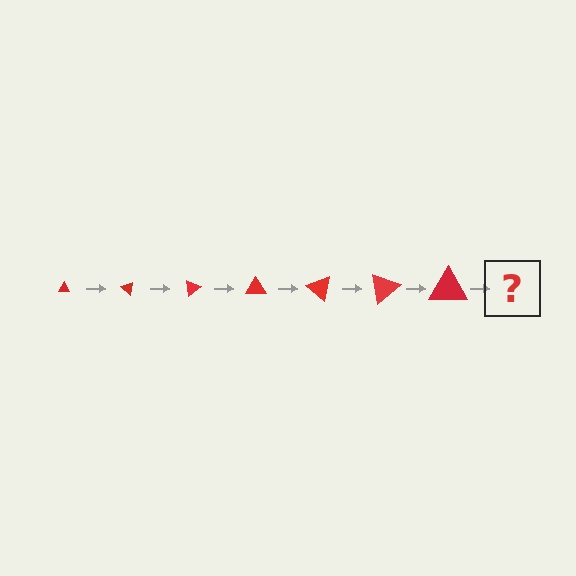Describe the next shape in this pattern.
It should be a triangle, larger than the previous one and rotated 280 degrees from the start.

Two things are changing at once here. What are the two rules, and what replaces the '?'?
The two rules are that the triangle grows larger each step and it rotates 40 degrees each step. The '?' should be a triangle, larger than the previous one and rotated 280 degrees from the start.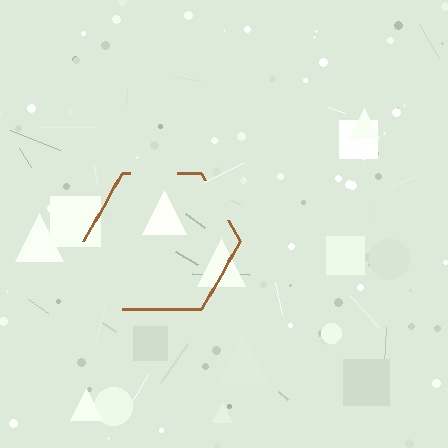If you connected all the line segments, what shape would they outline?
They would outline a hexagon.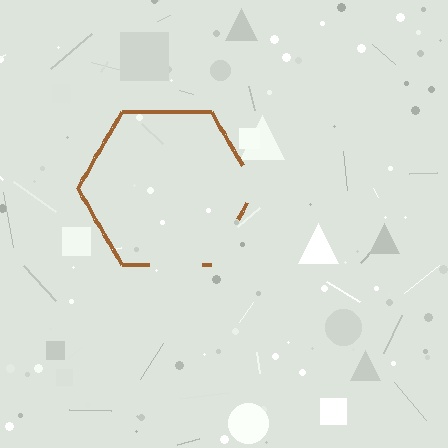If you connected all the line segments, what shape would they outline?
They would outline a hexagon.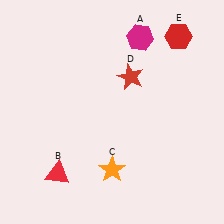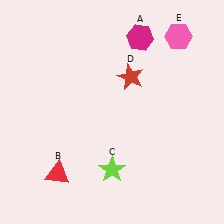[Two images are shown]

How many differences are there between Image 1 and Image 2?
There are 2 differences between the two images.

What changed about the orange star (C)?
In Image 1, C is orange. In Image 2, it changed to lime.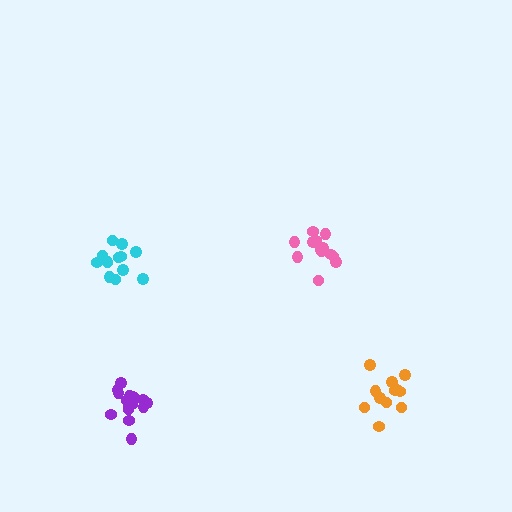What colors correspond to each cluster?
The clusters are colored: purple, pink, cyan, orange.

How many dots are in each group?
Group 1: 15 dots, Group 2: 13 dots, Group 3: 13 dots, Group 4: 12 dots (53 total).